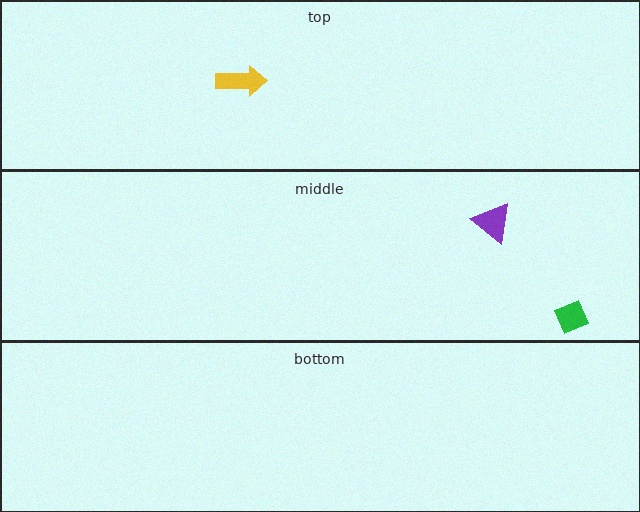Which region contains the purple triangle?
The middle region.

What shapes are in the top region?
The yellow arrow.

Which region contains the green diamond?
The middle region.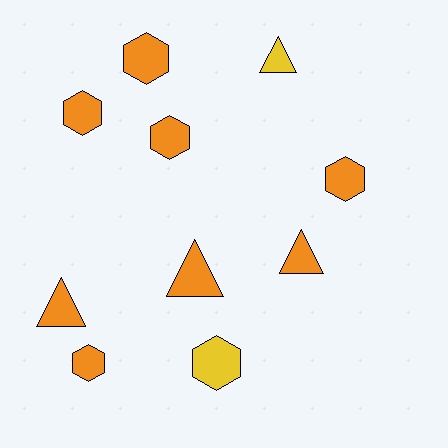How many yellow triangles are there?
There is 1 yellow triangle.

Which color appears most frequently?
Orange, with 8 objects.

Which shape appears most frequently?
Hexagon, with 6 objects.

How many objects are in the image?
There are 10 objects.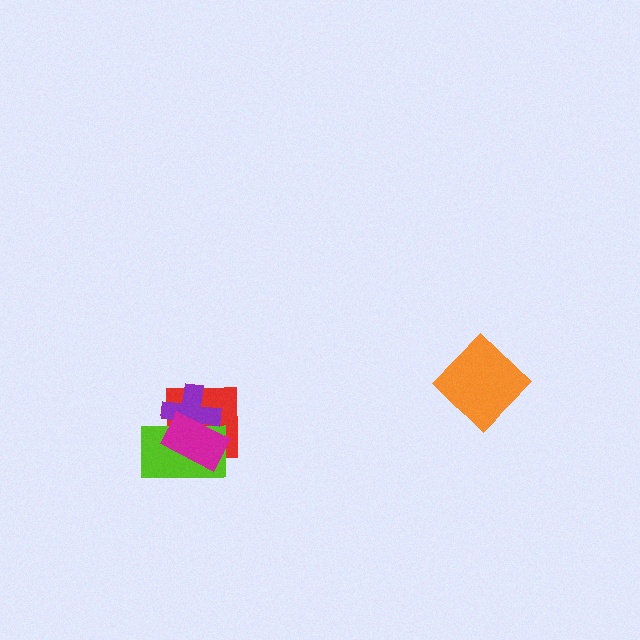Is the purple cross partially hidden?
Yes, it is partially covered by another shape.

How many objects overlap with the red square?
3 objects overlap with the red square.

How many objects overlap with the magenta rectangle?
3 objects overlap with the magenta rectangle.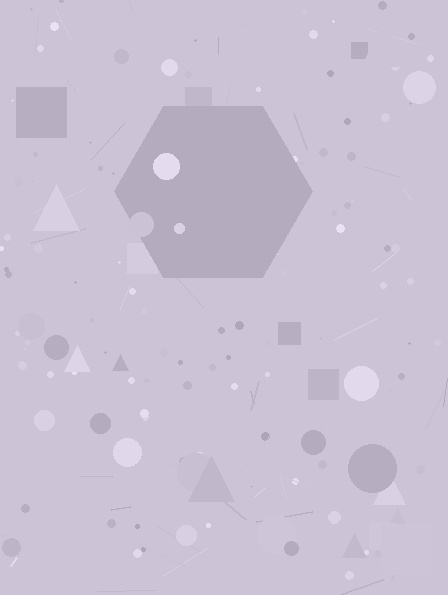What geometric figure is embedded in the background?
A hexagon is embedded in the background.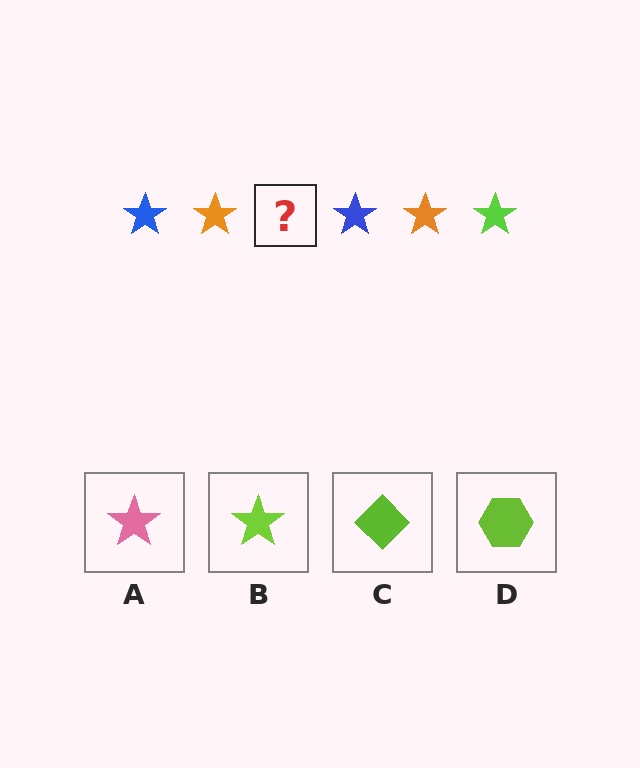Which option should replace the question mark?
Option B.